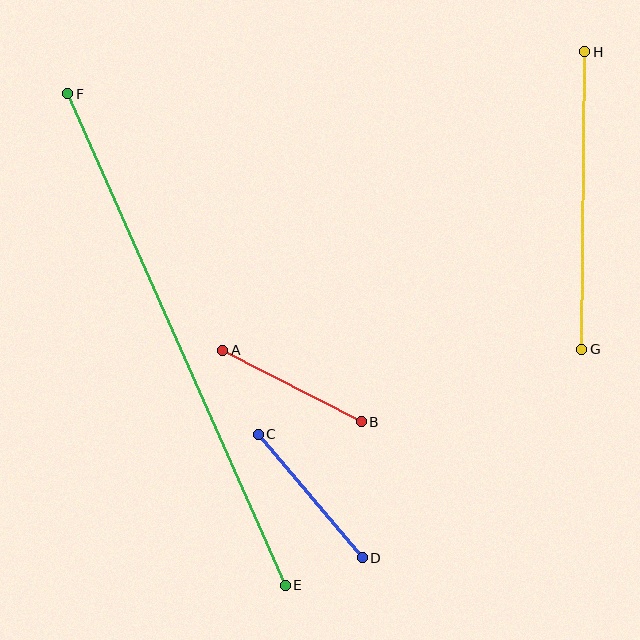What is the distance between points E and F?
The distance is approximately 537 pixels.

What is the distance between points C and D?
The distance is approximately 161 pixels.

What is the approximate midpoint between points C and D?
The midpoint is at approximately (310, 496) pixels.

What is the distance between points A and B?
The distance is approximately 156 pixels.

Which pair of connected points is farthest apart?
Points E and F are farthest apart.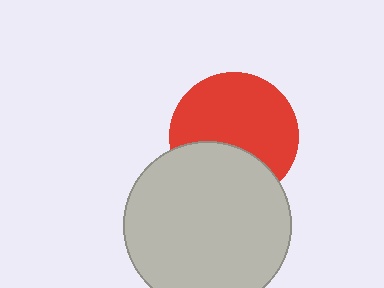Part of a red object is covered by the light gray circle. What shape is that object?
It is a circle.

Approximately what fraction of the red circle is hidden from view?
Roughly 34% of the red circle is hidden behind the light gray circle.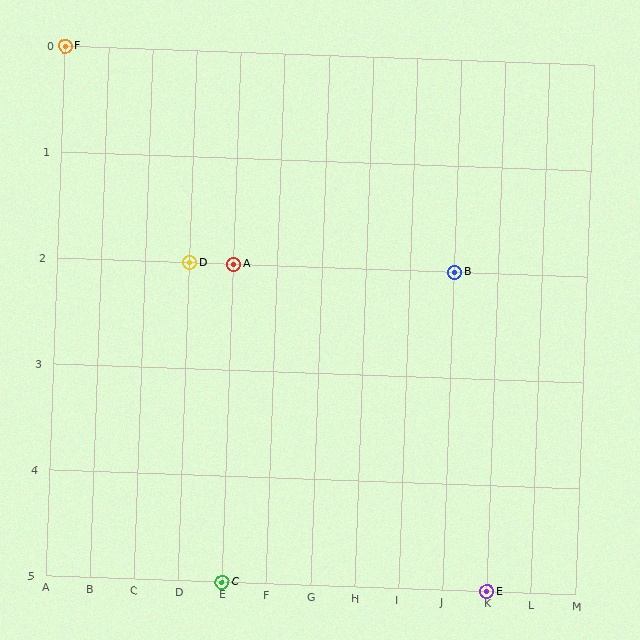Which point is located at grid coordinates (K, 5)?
Point E is at (K, 5).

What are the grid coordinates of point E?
Point E is at grid coordinates (K, 5).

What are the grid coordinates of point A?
Point A is at grid coordinates (E, 2).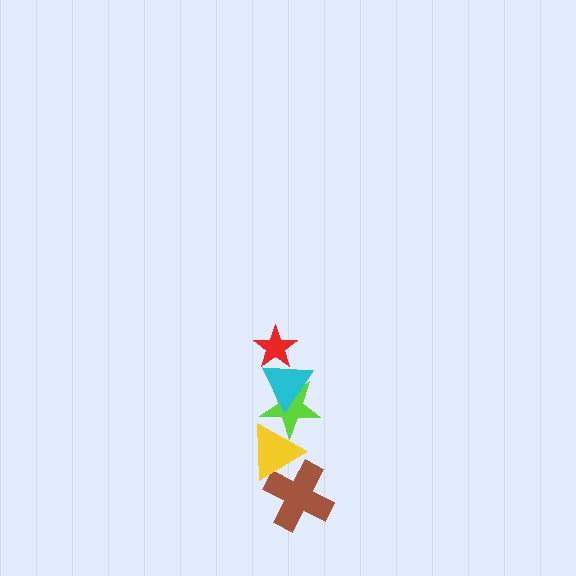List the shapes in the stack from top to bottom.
From top to bottom: the red star, the cyan triangle, the lime star, the yellow triangle, the brown cross.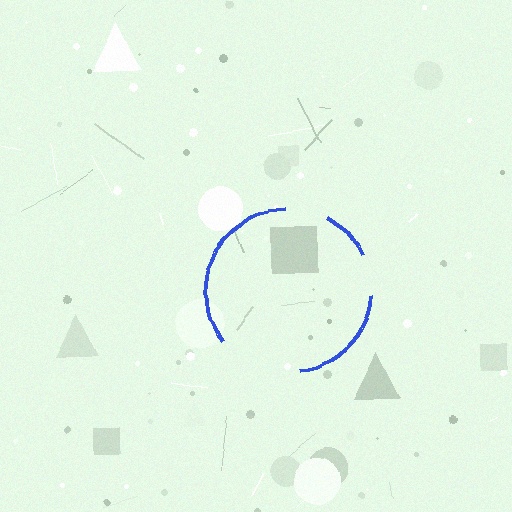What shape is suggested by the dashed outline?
The dashed outline suggests a circle.